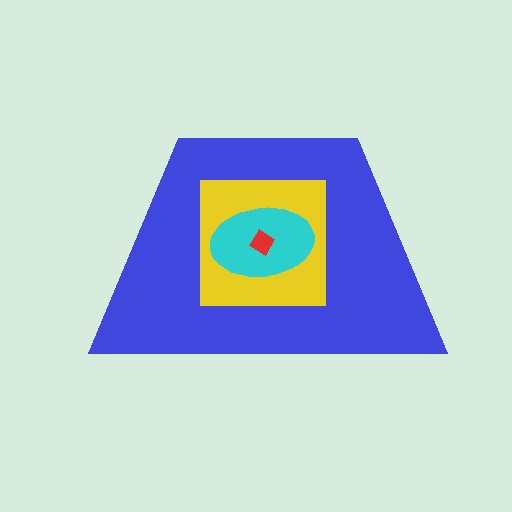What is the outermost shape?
The blue trapezoid.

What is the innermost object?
The red diamond.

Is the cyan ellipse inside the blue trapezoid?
Yes.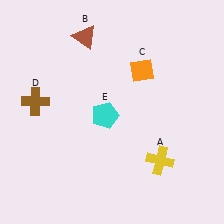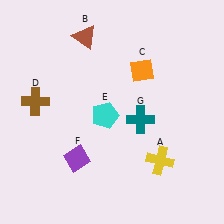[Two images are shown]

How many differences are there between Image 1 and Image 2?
There are 2 differences between the two images.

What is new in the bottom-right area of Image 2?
A teal cross (G) was added in the bottom-right area of Image 2.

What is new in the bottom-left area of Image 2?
A purple diamond (F) was added in the bottom-left area of Image 2.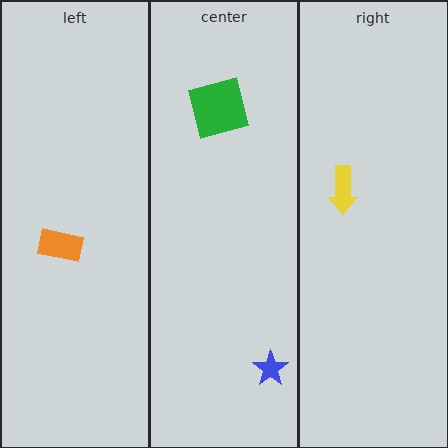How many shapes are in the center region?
2.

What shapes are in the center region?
The green square, the blue star.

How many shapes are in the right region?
1.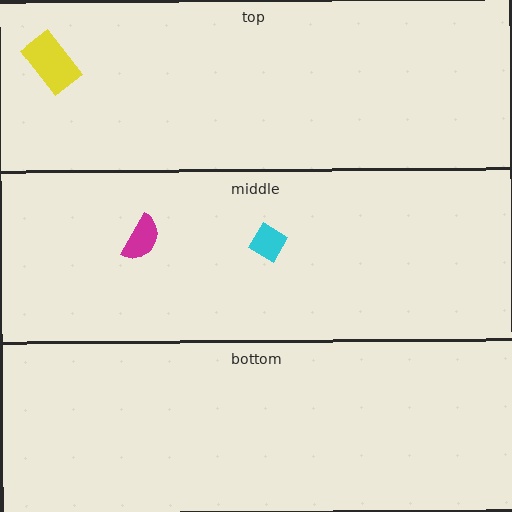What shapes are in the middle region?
The cyan diamond, the magenta semicircle.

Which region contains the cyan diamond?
The middle region.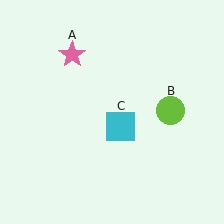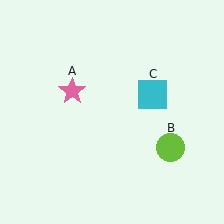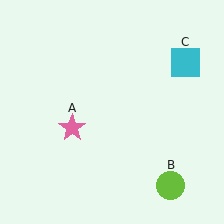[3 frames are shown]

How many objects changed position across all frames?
3 objects changed position: pink star (object A), lime circle (object B), cyan square (object C).